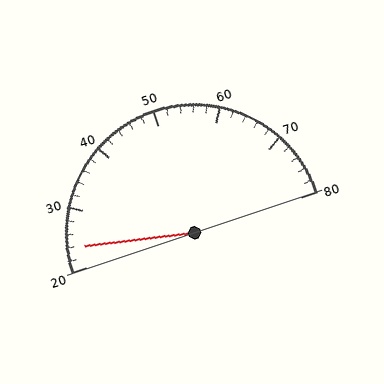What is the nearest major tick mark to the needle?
The nearest major tick mark is 20.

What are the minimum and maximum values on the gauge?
The gauge ranges from 20 to 80.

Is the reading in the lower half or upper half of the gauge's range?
The reading is in the lower half of the range (20 to 80).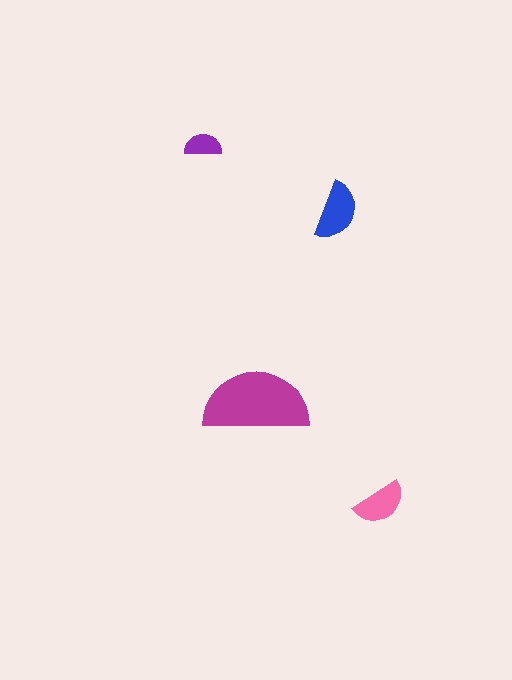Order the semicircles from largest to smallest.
the magenta one, the blue one, the pink one, the purple one.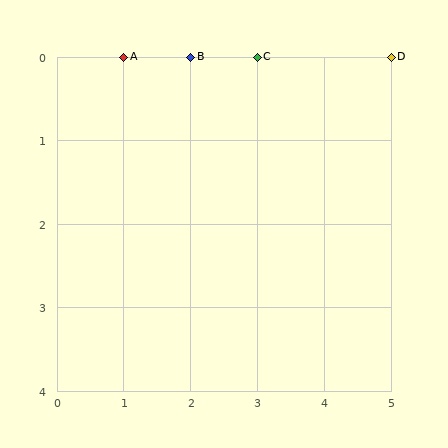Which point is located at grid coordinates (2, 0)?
Point B is at (2, 0).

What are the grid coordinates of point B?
Point B is at grid coordinates (2, 0).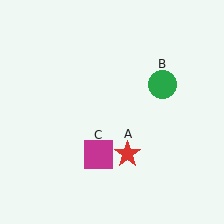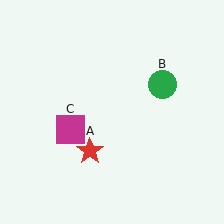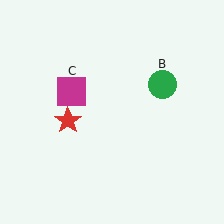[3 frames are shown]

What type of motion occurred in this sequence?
The red star (object A), magenta square (object C) rotated clockwise around the center of the scene.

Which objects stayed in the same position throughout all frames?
Green circle (object B) remained stationary.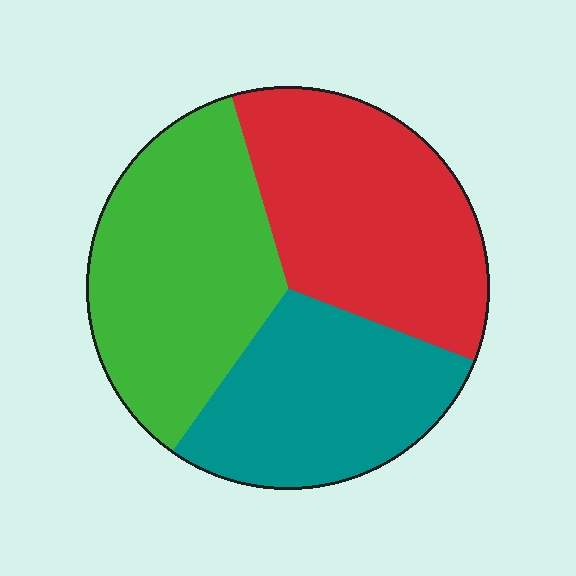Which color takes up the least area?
Teal, at roughly 30%.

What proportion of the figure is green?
Green covers 36% of the figure.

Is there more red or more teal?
Red.